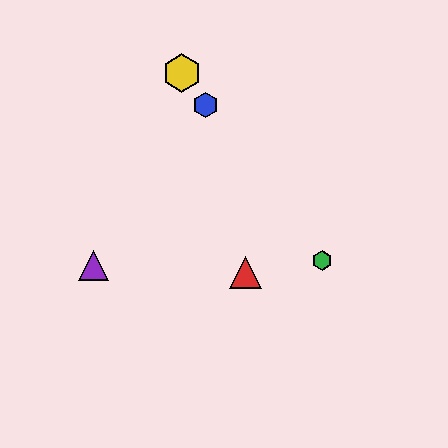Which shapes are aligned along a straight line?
The blue hexagon, the green hexagon, the yellow hexagon are aligned along a straight line.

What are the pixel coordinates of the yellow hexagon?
The yellow hexagon is at (182, 73).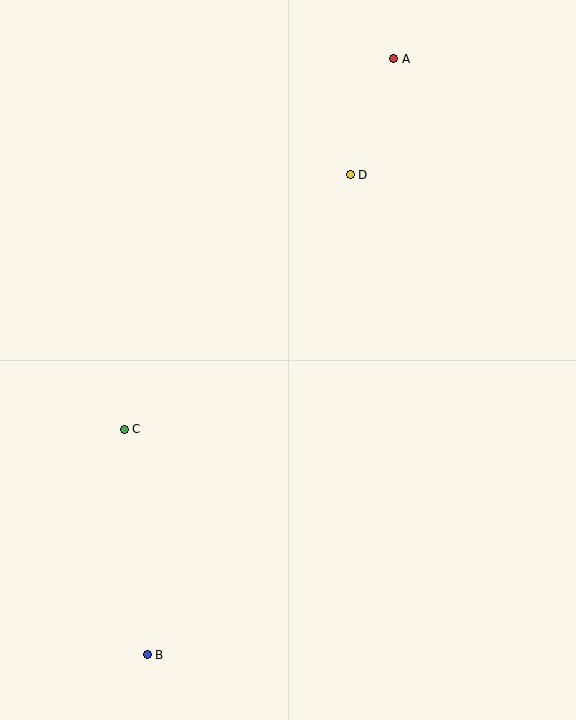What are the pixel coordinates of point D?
Point D is at (350, 175).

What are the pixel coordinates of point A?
Point A is at (394, 59).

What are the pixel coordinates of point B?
Point B is at (147, 655).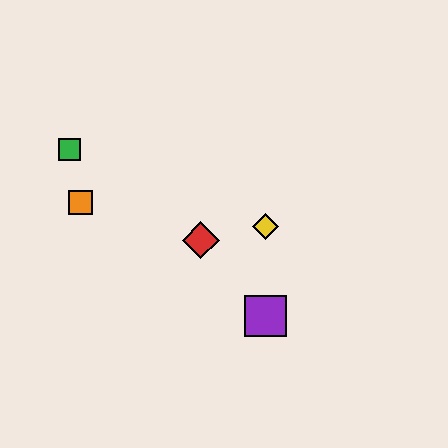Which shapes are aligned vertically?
The blue diamond, the yellow diamond, the purple square are aligned vertically.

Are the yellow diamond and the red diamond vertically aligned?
No, the yellow diamond is at x≈265 and the red diamond is at x≈201.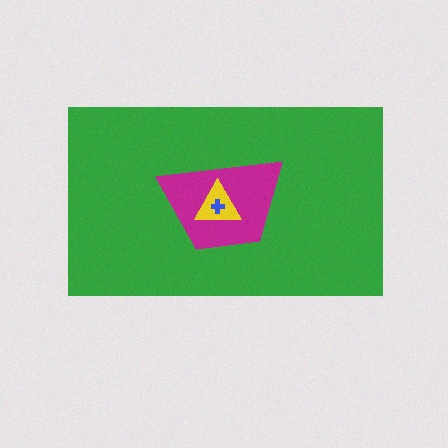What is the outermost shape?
The green rectangle.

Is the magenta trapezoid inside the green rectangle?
Yes.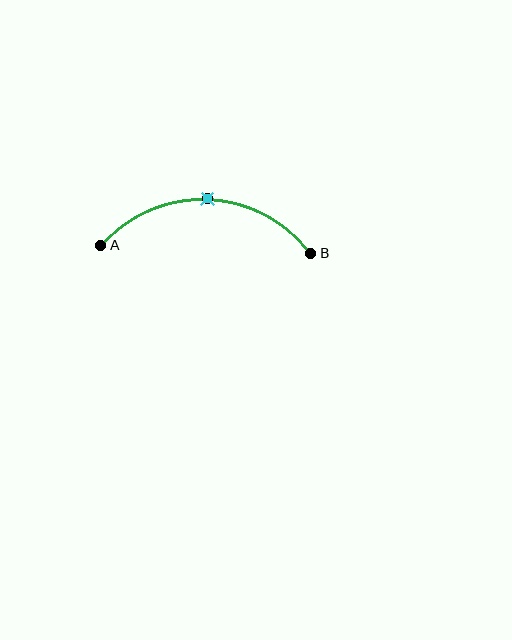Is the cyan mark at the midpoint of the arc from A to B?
Yes. The cyan mark lies on the arc at equal arc-length from both A and B — it is the arc midpoint.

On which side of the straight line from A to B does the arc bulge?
The arc bulges above the straight line connecting A and B.